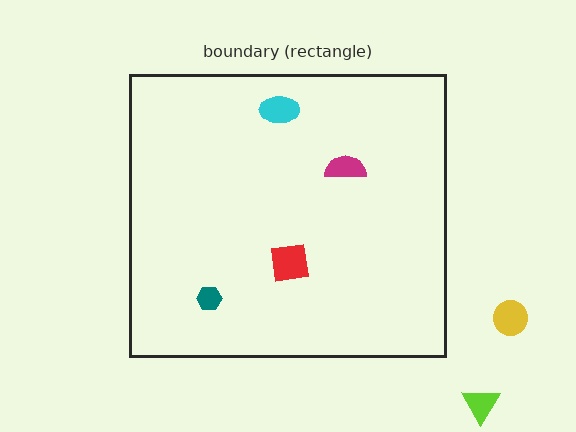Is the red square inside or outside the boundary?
Inside.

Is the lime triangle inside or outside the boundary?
Outside.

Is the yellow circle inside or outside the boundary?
Outside.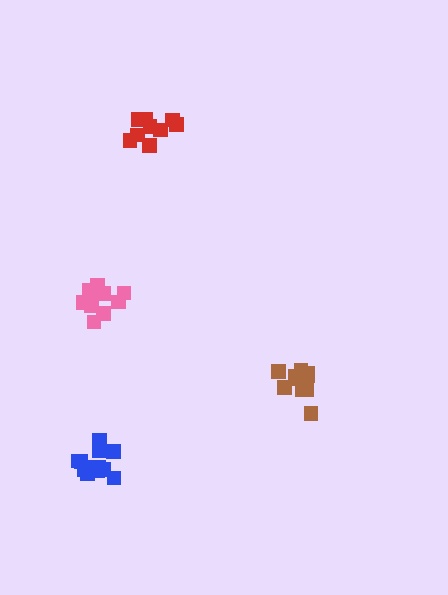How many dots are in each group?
Group 1: 9 dots, Group 2: 12 dots, Group 3: 10 dots, Group 4: 12 dots (43 total).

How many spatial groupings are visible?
There are 4 spatial groupings.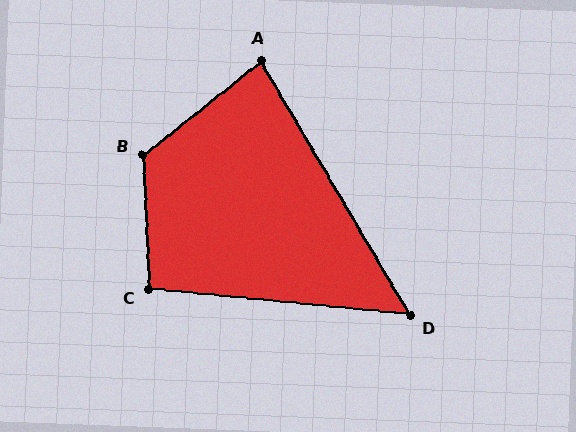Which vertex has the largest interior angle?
B, at approximately 126 degrees.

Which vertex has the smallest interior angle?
D, at approximately 54 degrees.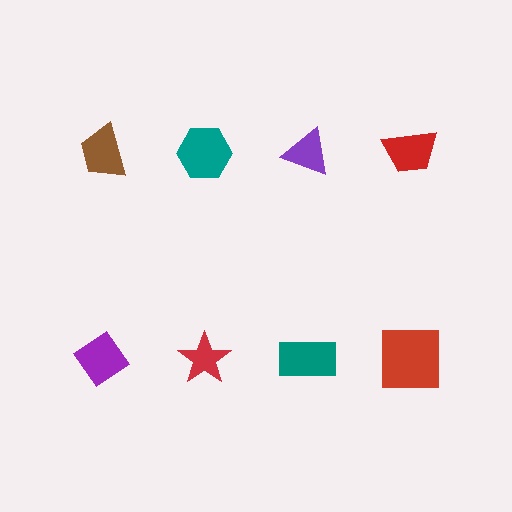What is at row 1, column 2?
A teal hexagon.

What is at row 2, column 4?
A red square.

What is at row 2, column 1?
A purple diamond.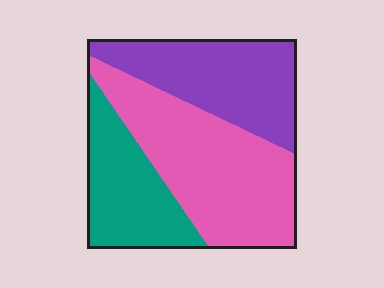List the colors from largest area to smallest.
From largest to smallest: pink, purple, teal.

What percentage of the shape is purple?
Purple covers roughly 30% of the shape.